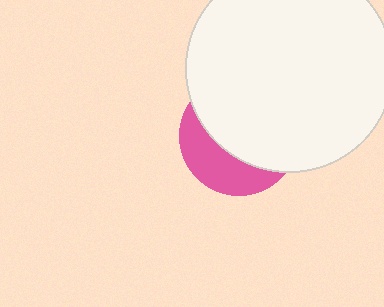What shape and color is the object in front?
The object in front is a white circle.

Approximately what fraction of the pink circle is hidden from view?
Roughly 65% of the pink circle is hidden behind the white circle.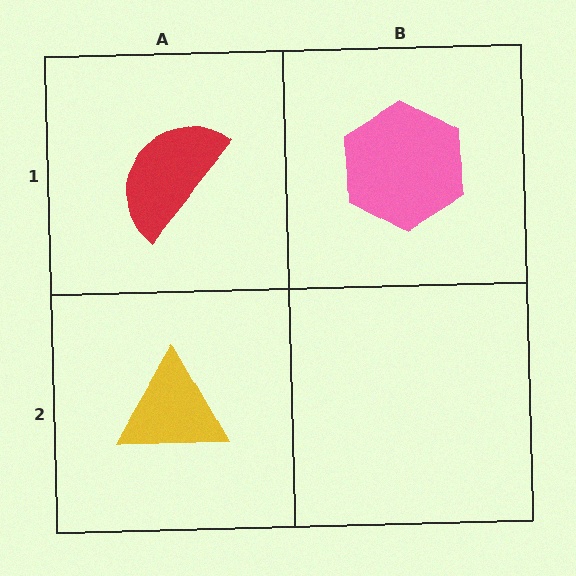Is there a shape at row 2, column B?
No, that cell is empty.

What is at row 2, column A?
A yellow triangle.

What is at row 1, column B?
A pink hexagon.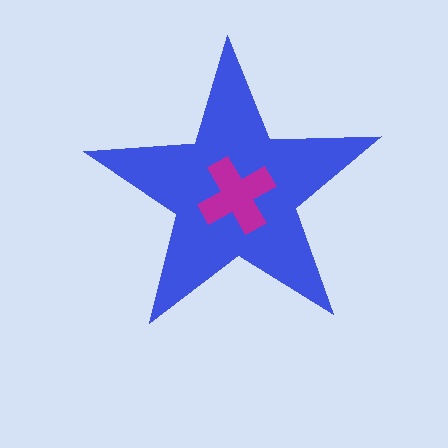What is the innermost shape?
The magenta cross.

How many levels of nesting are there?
2.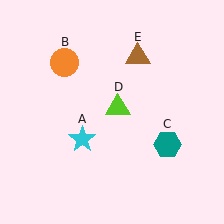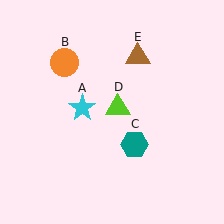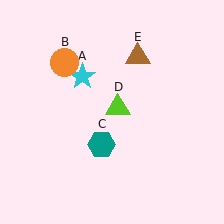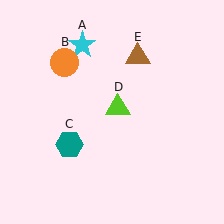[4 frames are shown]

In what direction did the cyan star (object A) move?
The cyan star (object A) moved up.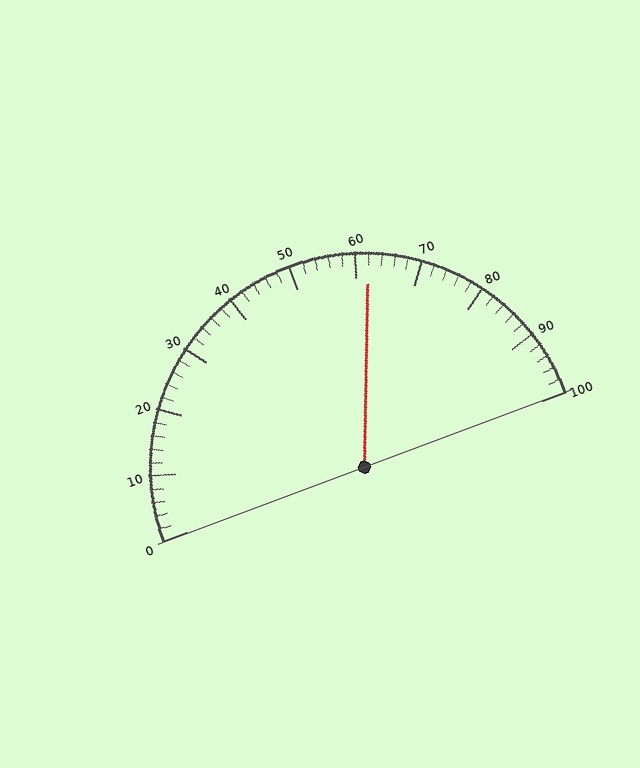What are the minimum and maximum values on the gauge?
The gauge ranges from 0 to 100.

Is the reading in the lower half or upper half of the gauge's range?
The reading is in the upper half of the range (0 to 100).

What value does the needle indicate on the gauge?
The needle indicates approximately 62.